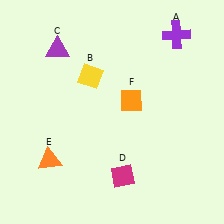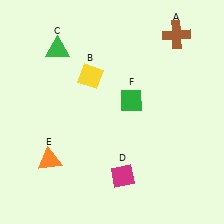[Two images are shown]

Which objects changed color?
A changed from purple to brown. C changed from purple to green. F changed from orange to green.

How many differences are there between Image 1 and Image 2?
There are 3 differences between the two images.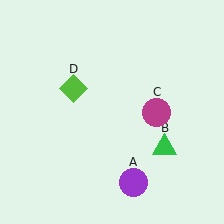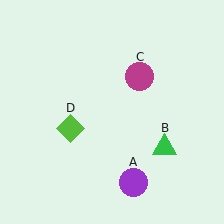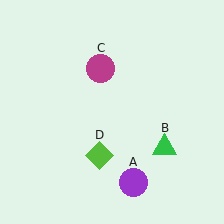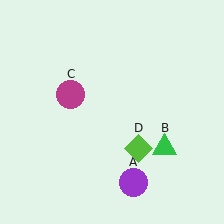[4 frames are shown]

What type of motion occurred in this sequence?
The magenta circle (object C), lime diamond (object D) rotated counterclockwise around the center of the scene.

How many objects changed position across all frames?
2 objects changed position: magenta circle (object C), lime diamond (object D).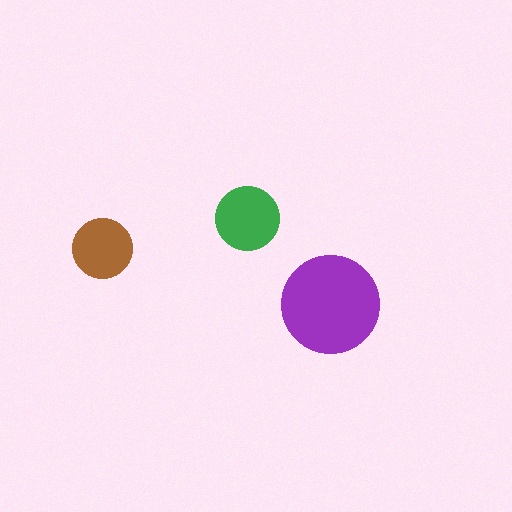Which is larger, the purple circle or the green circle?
The purple one.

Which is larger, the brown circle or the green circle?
The green one.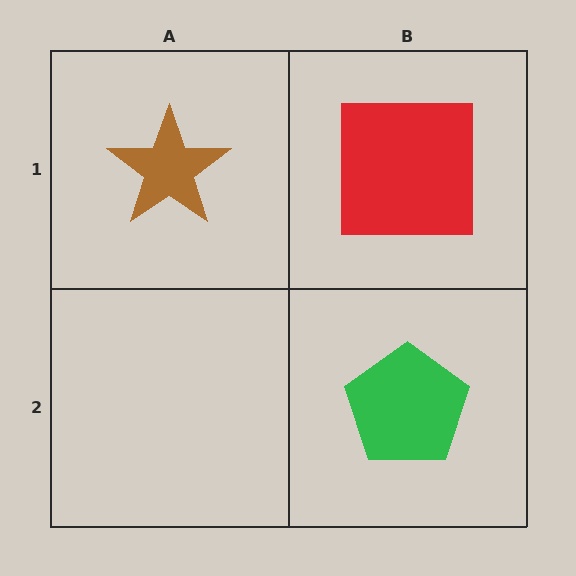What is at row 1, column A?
A brown star.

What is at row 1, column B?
A red square.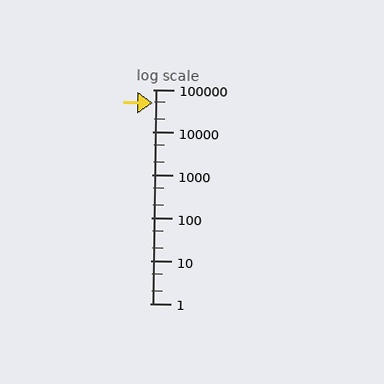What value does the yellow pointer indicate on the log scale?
The pointer indicates approximately 48000.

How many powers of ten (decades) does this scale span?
The scale spans 5 decades, from 1 to 100000.